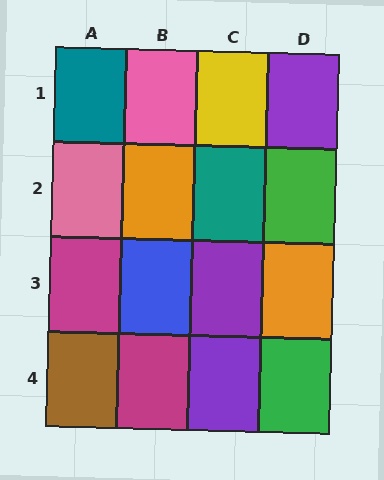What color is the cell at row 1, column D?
Purple.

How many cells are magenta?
2 cells are magenta.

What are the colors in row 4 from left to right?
Brown, magenta, purple, green.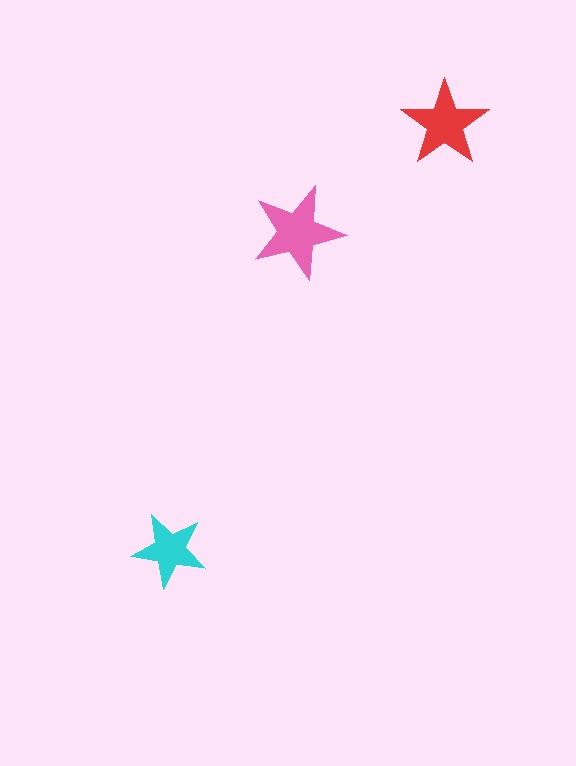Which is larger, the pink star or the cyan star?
The pink one.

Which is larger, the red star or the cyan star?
The red one.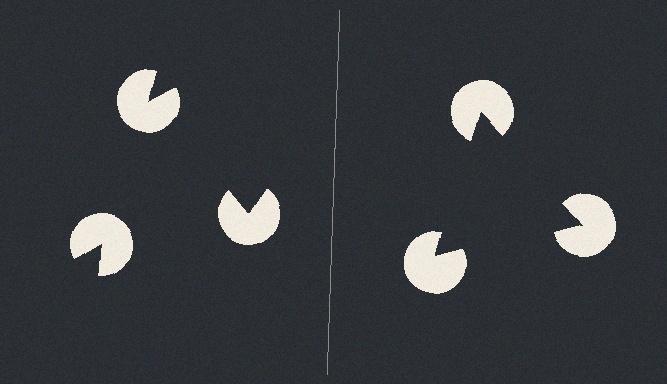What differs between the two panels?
The pac-man discs are positioned identically on both sides; only the wedge orientations differ. On the right they align to a triangle; on the left they are misaligned.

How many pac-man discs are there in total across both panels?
6 — 3 on each side.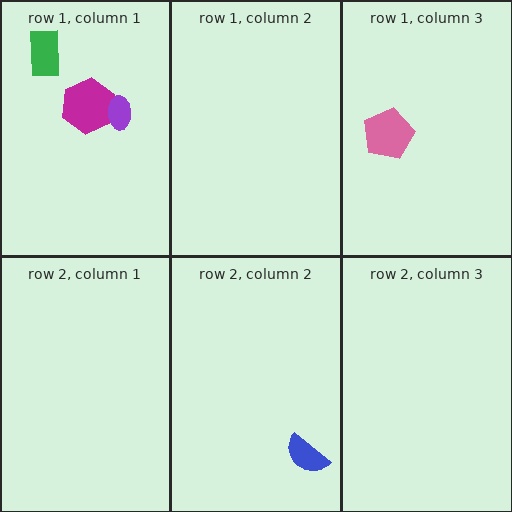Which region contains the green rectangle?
The row 1, column 1 region.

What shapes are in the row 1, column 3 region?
The pink pentagon.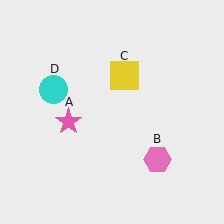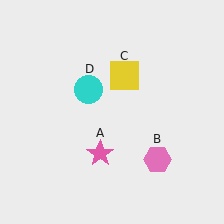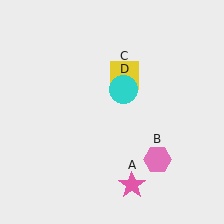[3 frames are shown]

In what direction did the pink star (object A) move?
The pink star (object A) moved down and to the right.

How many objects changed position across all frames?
2 objects changed position: pink star (object A), cyan circle (object D).